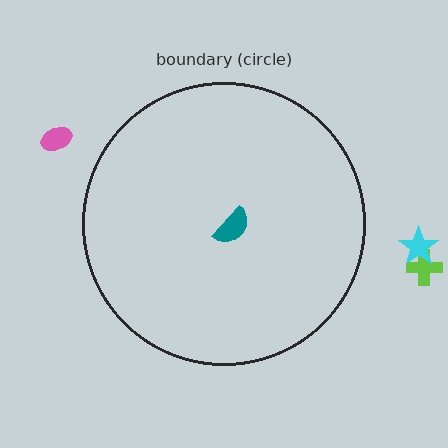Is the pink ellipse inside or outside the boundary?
Outside.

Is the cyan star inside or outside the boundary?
Outside.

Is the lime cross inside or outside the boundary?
Outside.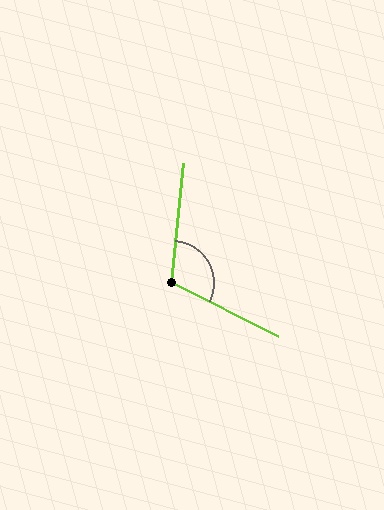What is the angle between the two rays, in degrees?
Approximately 111 degrees.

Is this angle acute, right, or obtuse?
It is obtuse.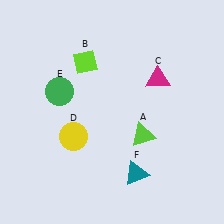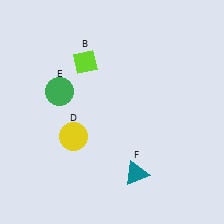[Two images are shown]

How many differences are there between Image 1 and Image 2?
There are 2 differences between the two images.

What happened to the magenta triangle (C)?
The magenta triangle (C) was removed in Image 2. It was in the top-right area of Image 1.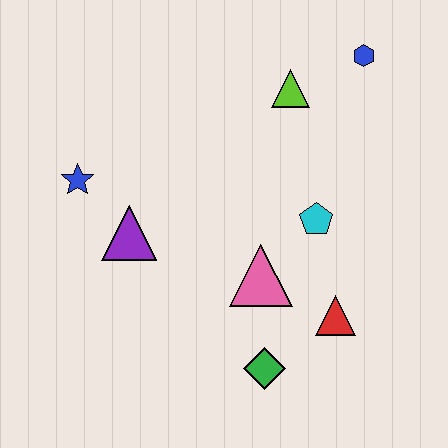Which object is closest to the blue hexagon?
The lime triangle is closest to the blue hexagon.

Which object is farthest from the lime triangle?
The green diamond is farthest from the lime triangle.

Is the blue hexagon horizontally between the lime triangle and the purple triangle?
No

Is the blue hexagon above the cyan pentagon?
Yes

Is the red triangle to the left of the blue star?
No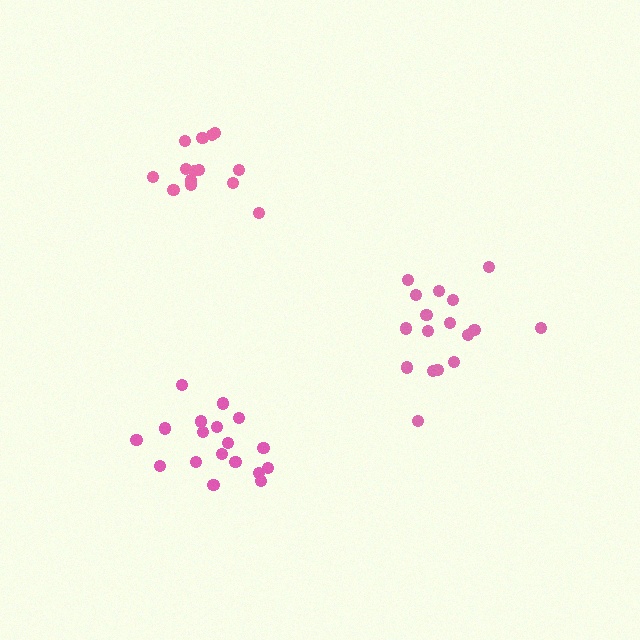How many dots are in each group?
Group 1: 18 dots, Group 2: 14 dots, Group 3: 17 dots (49 total).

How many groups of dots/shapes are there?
There are 3 groups.